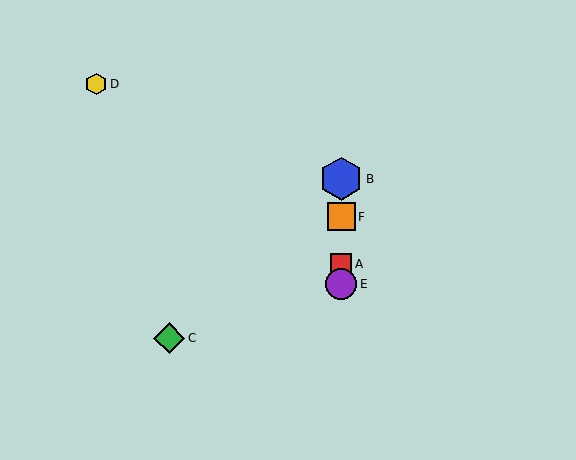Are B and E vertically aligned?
Yes, both are at x≈341.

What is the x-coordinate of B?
Object B is at x≈341.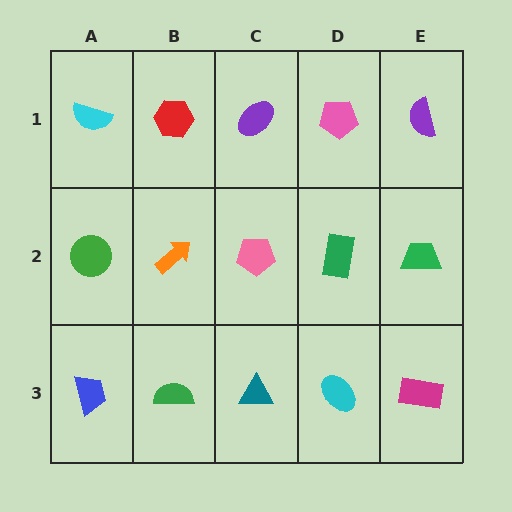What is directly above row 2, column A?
A cyan semicircle.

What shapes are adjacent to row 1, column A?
A green circle (row 2, column A), a red hexagon (row 1, column B).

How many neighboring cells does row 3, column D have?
3.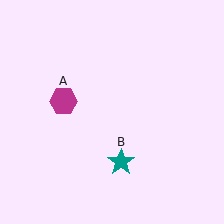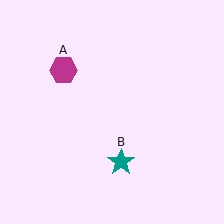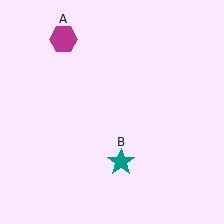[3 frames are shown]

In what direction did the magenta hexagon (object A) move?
The magenta hexagon (object A) moved up.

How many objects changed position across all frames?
1 object changed position: magenta hexagon (object A).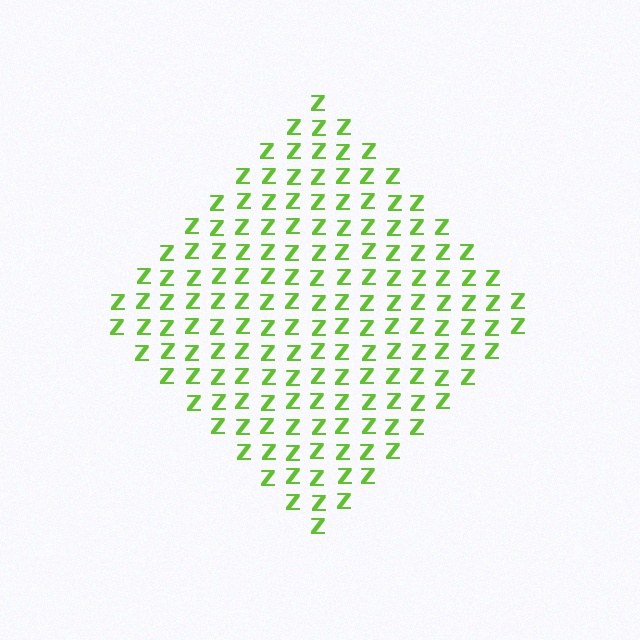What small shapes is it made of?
It is made of small letter Z's.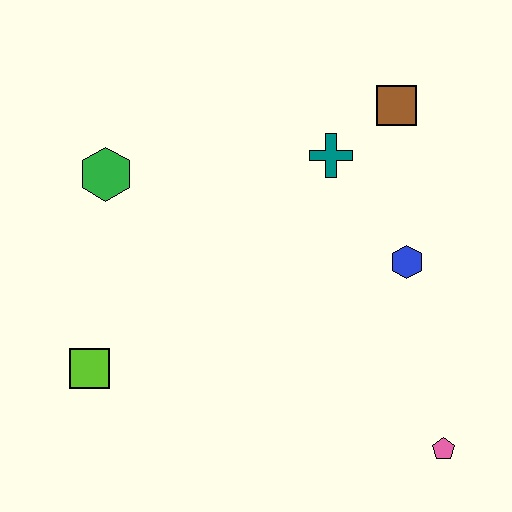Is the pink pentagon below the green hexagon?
Yes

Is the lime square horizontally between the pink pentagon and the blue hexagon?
No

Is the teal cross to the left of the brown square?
Yes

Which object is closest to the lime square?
The green hexagon is closest to the lime square.